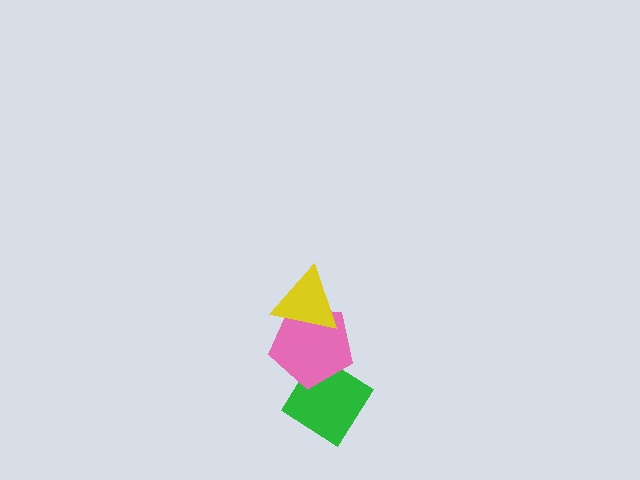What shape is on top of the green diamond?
The pink pentagon is on top of the green diamond.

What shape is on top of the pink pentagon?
The yellow triangle is on top of the pink pentagon.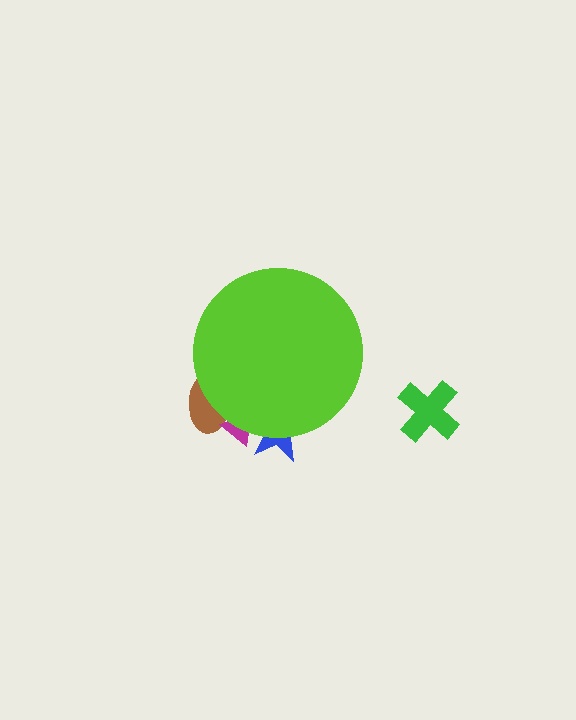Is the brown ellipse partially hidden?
Yes, the brown ellipse is partially hidden behind the lime circle.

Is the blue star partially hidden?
Yes, the blue star is partially hidden behind the lime circle.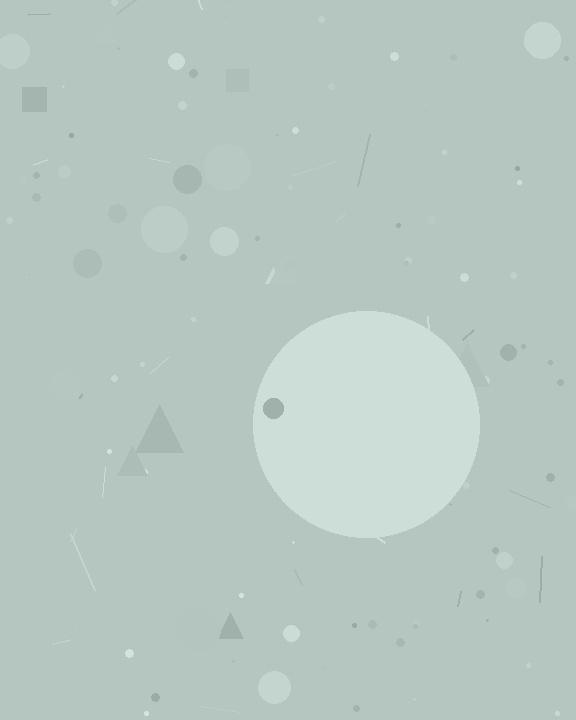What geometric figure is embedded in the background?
A circle is embedded in the background.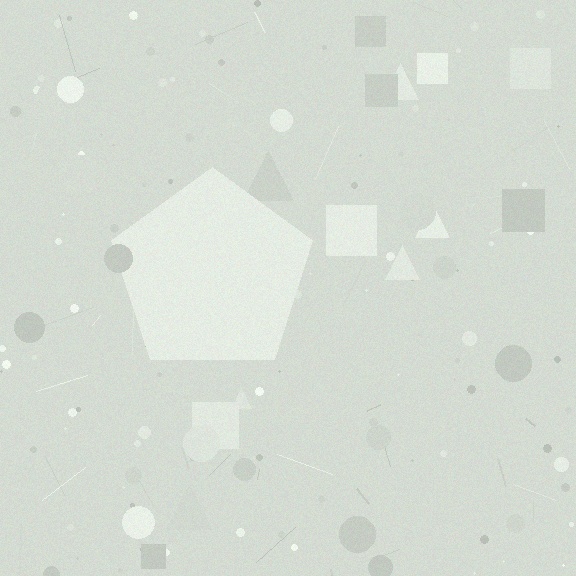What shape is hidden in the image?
A pentagon is hidden in the image.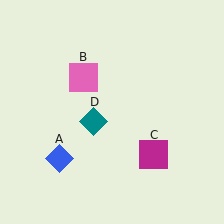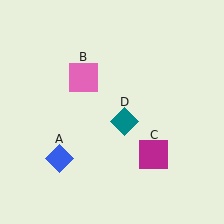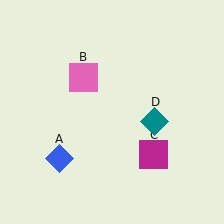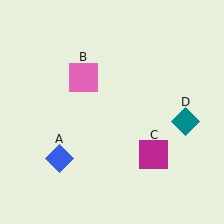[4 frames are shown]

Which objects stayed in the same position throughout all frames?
Blue diamond (object A) and pink square (object B) and magenta square (object C) remained stationary.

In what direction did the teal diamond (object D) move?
The teal diamond (object D) moved right.